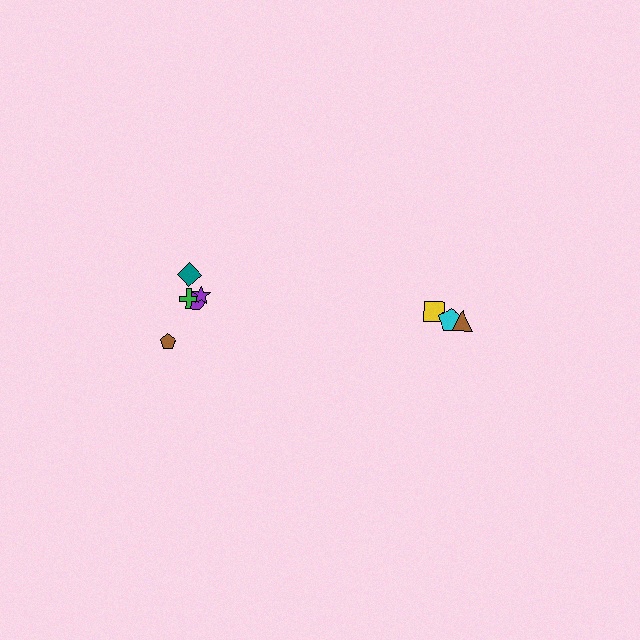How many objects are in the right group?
There are 3 objects.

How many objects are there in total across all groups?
There are 8 objects.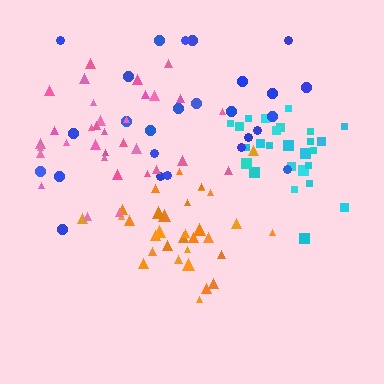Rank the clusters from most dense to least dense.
orange, cyan, pink, blue.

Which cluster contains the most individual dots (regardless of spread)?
Pink (33).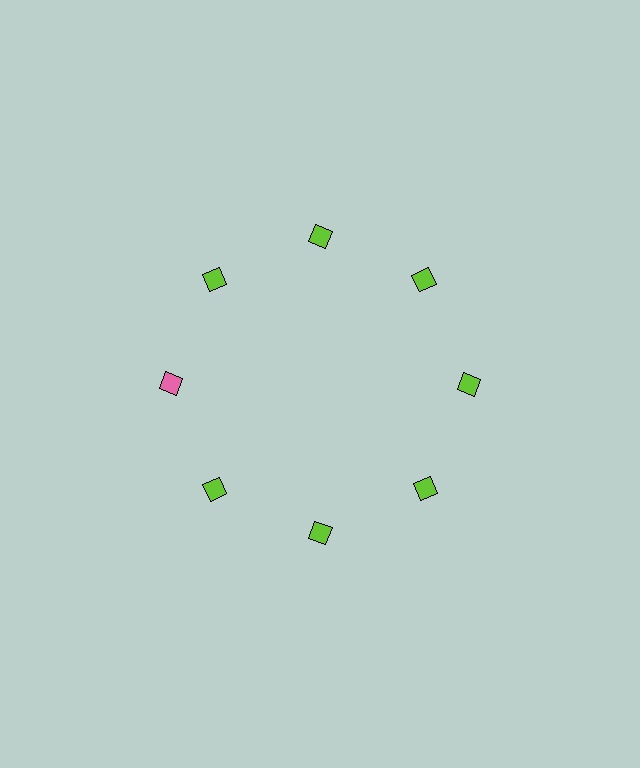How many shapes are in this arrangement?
There are 8 shapes arranged in a ring pattern.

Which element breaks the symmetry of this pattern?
The pink diamond at roughly the 9 o'clock position breaks the symmetry. All other shapes are lime diamonds.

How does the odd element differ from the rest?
It has a different color: pink instead of lime.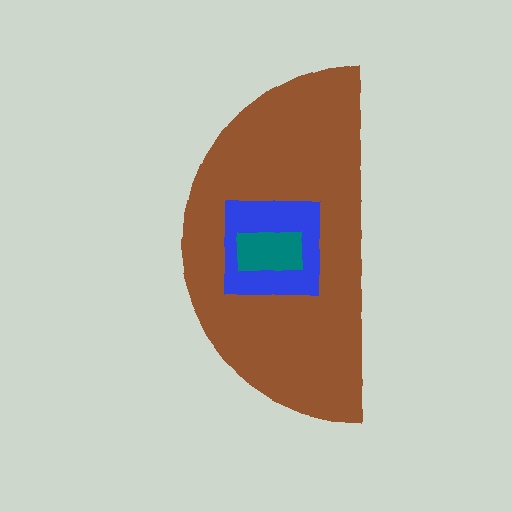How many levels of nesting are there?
3.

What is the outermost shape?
The brown semicircle.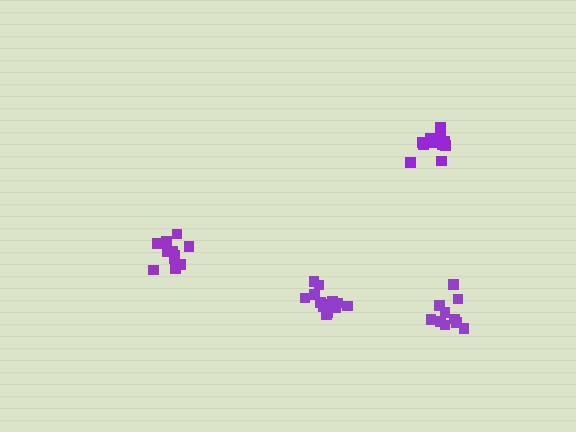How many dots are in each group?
Group 1: 12 dots, Group 2: 10 dots, Group 3: 12 dots, Group 4: 13 dots (47 total).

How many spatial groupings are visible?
There are 4 spatial groupings.